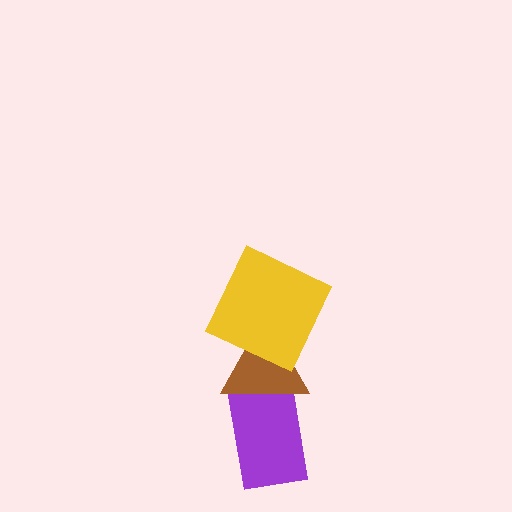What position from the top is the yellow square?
The yellow square is 1st from the top.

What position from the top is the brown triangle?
The brown triangle is 2nd from the top.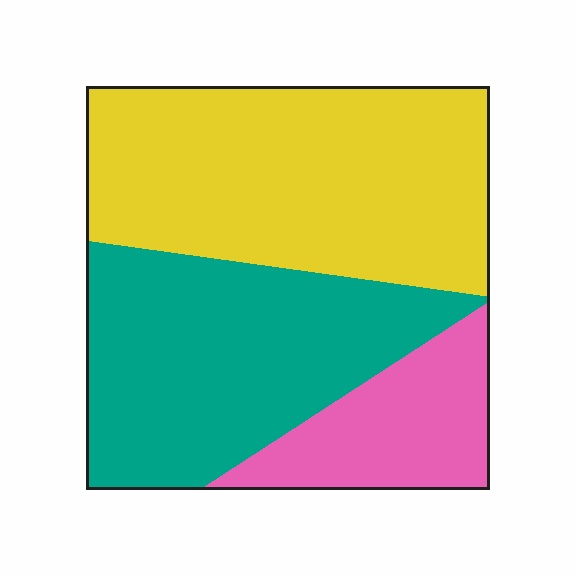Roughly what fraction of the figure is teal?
Teal takes up about three eighths (3/8) of the figure.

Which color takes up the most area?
Yellow, at roughly 45%.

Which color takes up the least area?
Pink, at roughly 15%.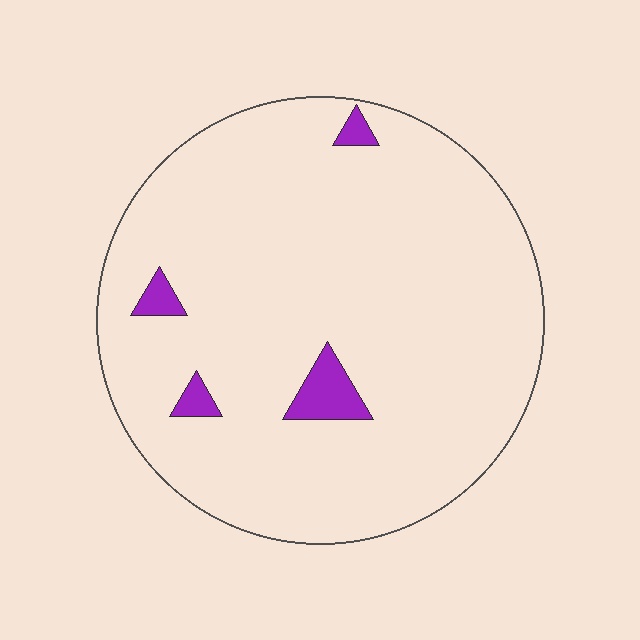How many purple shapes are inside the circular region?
4.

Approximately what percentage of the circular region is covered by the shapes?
Approximately 5%.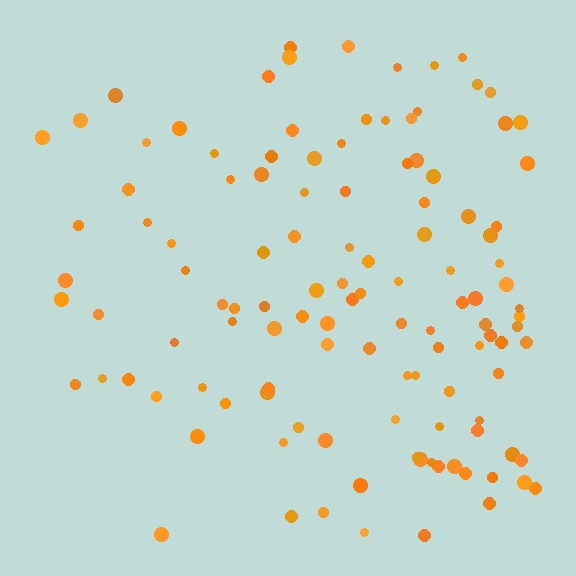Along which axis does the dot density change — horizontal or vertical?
Horizontal.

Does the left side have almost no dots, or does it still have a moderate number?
Still a moderate number, just noticeably fewer than the right.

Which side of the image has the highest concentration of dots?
The right.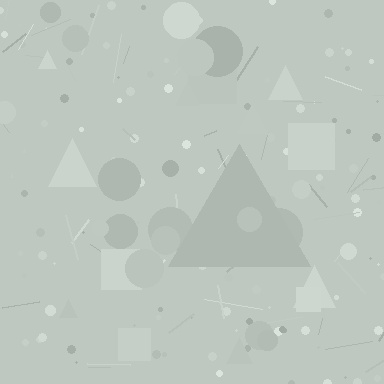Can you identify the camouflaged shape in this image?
The camouflaged shape is a triangle.